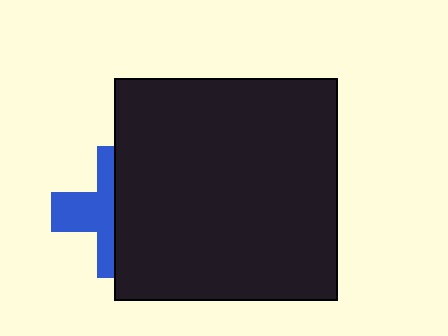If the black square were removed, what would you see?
You would see the complete blue cross.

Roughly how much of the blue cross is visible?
A small part of it is visible (roughly 44%).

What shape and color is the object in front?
The object in front is a black square.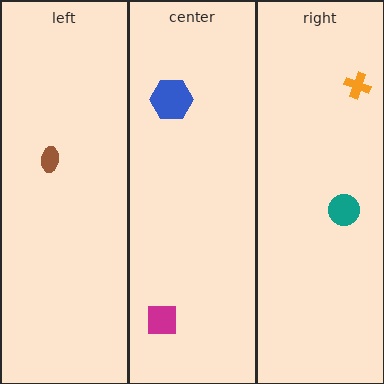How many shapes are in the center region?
2.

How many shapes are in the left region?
1.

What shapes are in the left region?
The brown ellipse.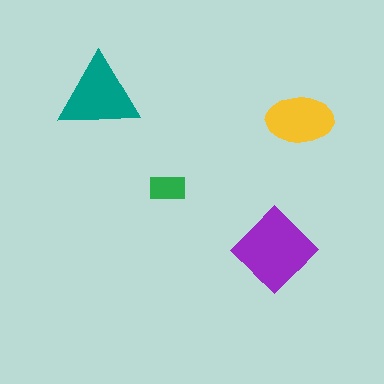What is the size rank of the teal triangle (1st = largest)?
2nd.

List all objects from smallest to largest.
The green rectangle, the yellow ellipse, the teal triangle, the purple diamond.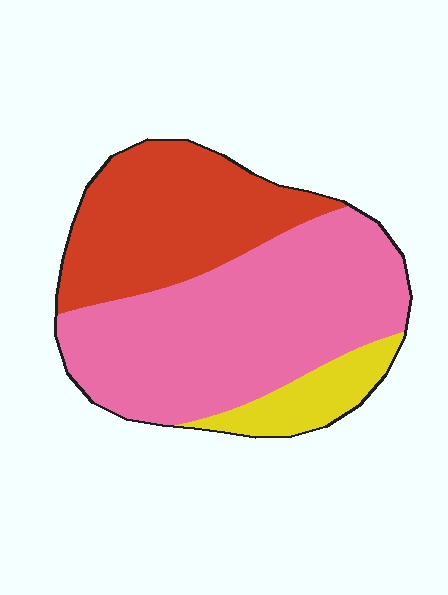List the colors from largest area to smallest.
From largest to smallest: pink, red, yellow.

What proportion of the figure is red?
Red covers 34% of the figure.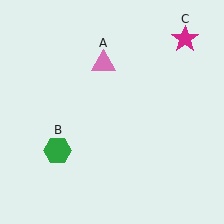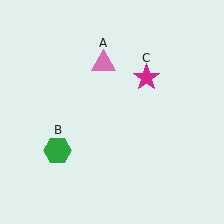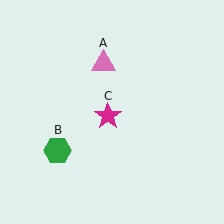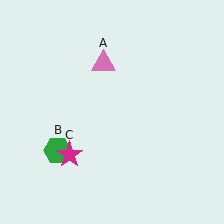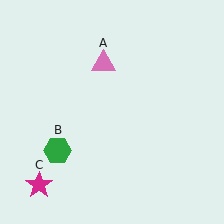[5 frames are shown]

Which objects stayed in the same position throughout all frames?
Pink triangle (object A) and green hexagon (object B) remained stationary.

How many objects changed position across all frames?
1 object changed position: magenta star (object C).